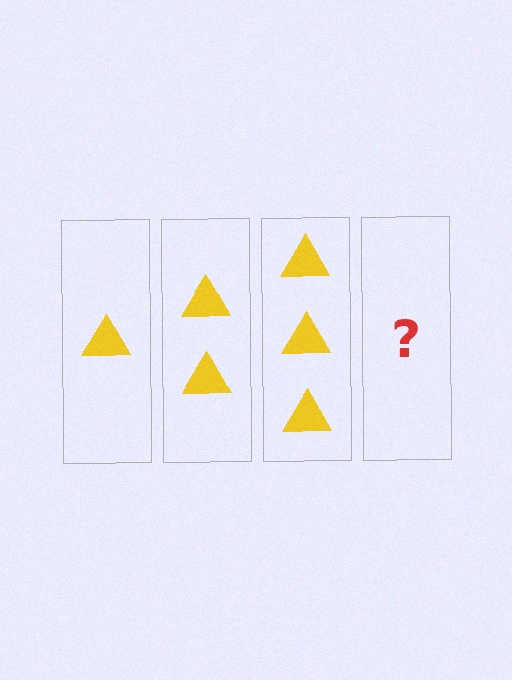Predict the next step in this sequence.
The next step is 4 triangles.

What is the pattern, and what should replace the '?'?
The pattern is that each step adds one more triangle. The '?' should be 4 triangles.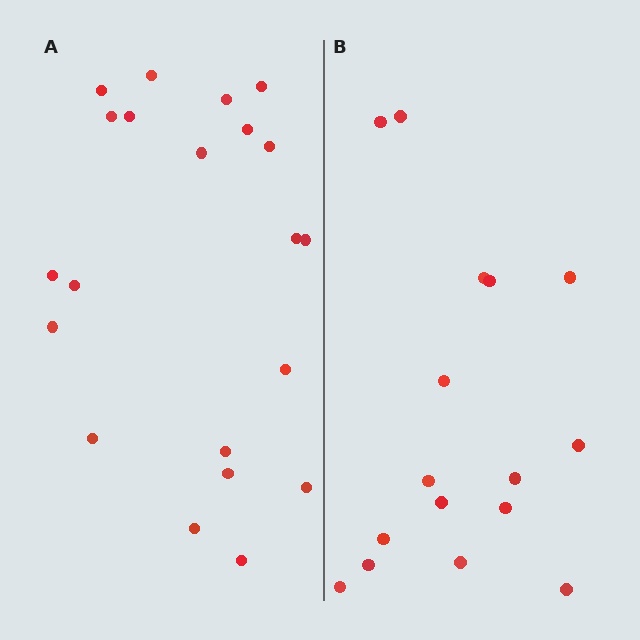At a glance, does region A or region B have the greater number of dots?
Region A (the left region) has more dots.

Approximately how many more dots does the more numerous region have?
Region A has about 5 more dots than region B.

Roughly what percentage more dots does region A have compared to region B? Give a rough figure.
About 30% more.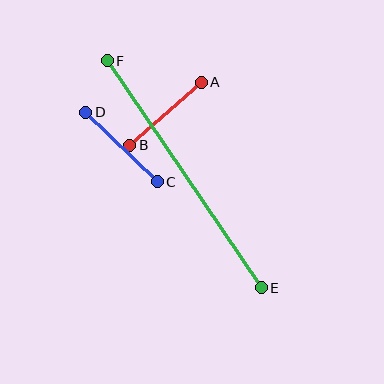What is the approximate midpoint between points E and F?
The midpoint is at approximately (184, 174) pixels.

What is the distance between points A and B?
The distance is approximately 95 pixels.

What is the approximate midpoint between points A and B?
The midpoint is at approximately (165, 114) pixels.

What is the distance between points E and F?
The distance is approximately 274 pixels.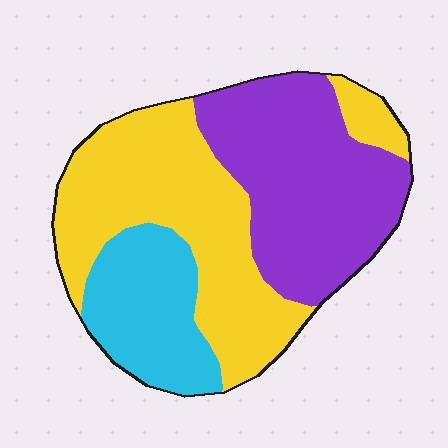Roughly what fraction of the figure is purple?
Purple covers roughly 35% of the figure.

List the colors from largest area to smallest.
From largest to smallest: yellow, purple, cyan.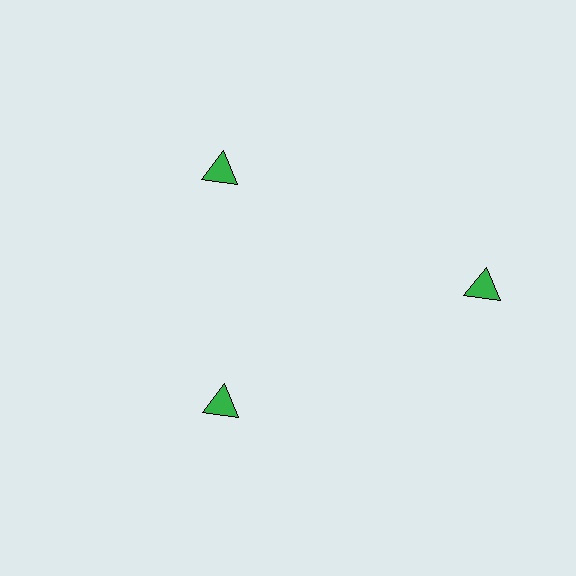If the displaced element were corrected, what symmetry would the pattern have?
It would have 3-fold rotational symmetry — the pattern would map onto itself every 120 degrees.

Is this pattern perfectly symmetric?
No. The 3 green triangles are arranged in a ring, but one element near the 3 o'clock position is pushed outward from the center, breaking the 3-fold rotational symmetry.